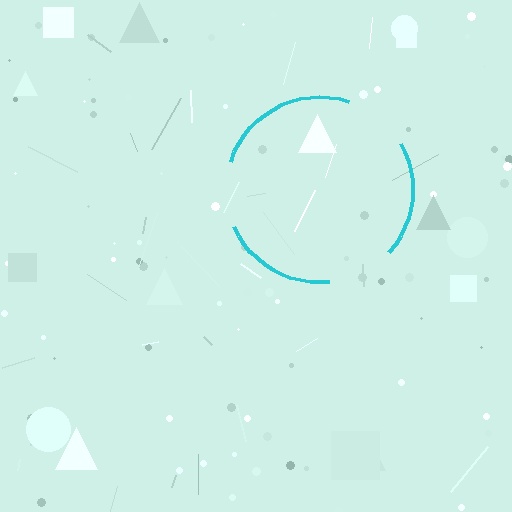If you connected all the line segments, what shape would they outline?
They would outline a circle.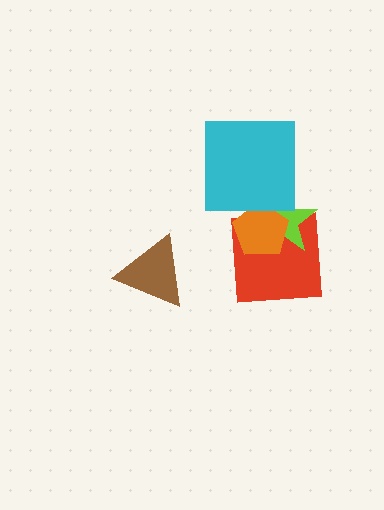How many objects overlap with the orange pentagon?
3 objects overlap with the orange pentagon.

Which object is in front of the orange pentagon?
The cyan square is in front of the orange pentagon.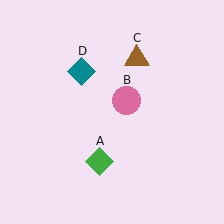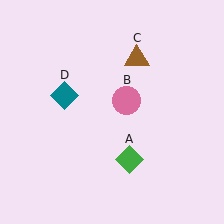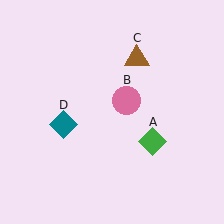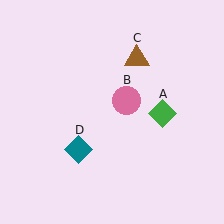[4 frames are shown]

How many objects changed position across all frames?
2 objects changed position: green diamond (object A), teal diamond (object D).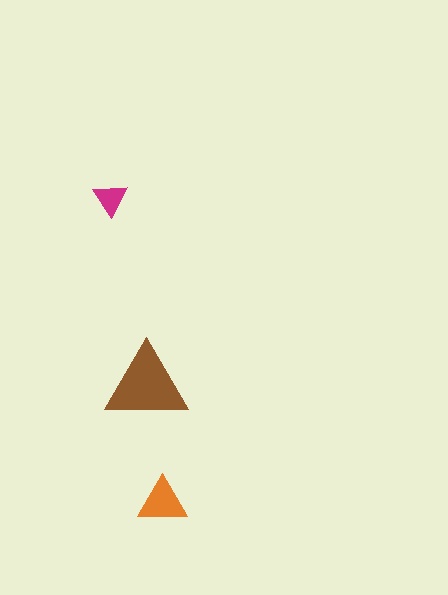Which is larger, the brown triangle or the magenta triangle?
The brown one.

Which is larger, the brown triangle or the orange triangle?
The brown one.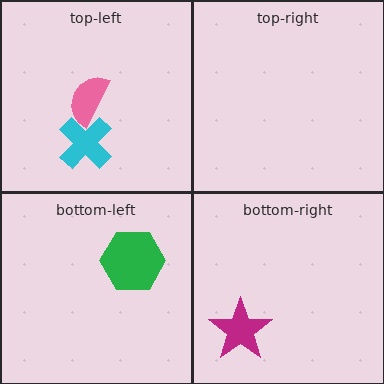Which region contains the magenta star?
The bottom-right region.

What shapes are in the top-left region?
The pink semicircle, the cyan cross.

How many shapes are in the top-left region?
2.